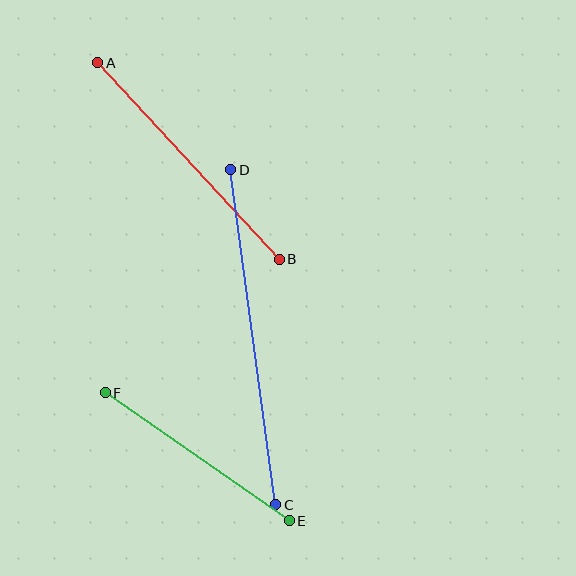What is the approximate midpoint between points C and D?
The midpoint is at approximately (253, 337) pixels.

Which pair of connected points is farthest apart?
Points C and D are farthest apart.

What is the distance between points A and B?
The distance is approximately 268 pixels.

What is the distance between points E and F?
The distance is approximately 224 pixels.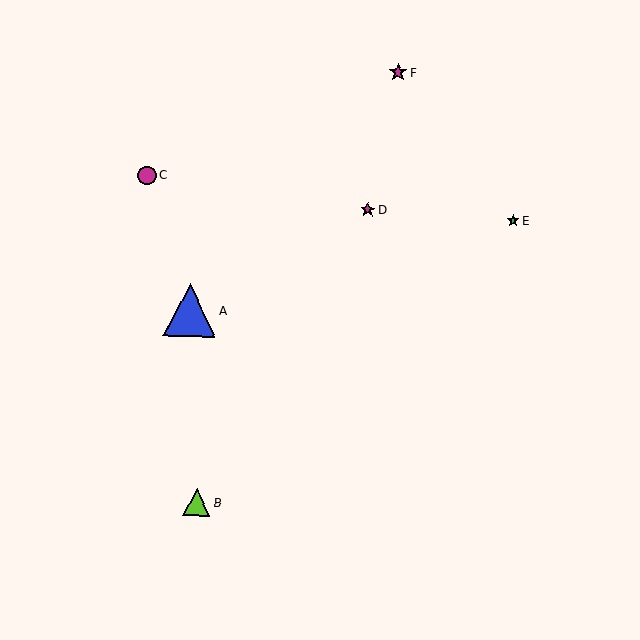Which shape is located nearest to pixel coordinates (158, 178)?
The magenta circle (labeled C) at (147, 175) is nearest to that location.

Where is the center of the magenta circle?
The center of the magenta circle is at (147, 175).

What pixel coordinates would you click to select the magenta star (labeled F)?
Click at (398, 73) to select the magenta star F.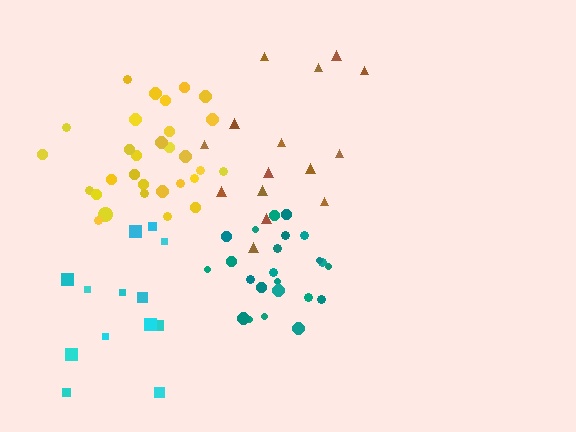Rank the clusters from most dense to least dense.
teal, yellow, brown, cyan.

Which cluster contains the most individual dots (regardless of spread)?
Yellow (30).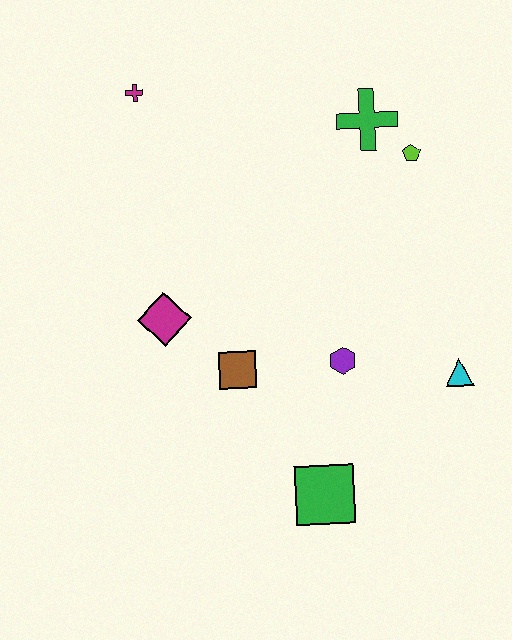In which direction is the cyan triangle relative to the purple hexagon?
The cyan triangle is to the right of the purple hexagon.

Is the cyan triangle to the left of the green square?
No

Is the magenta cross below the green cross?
No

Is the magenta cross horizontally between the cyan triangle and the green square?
No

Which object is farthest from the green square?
The magenta cross is farthest from the green square.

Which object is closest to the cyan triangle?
The purple hexagon is closest to the cyan triangle.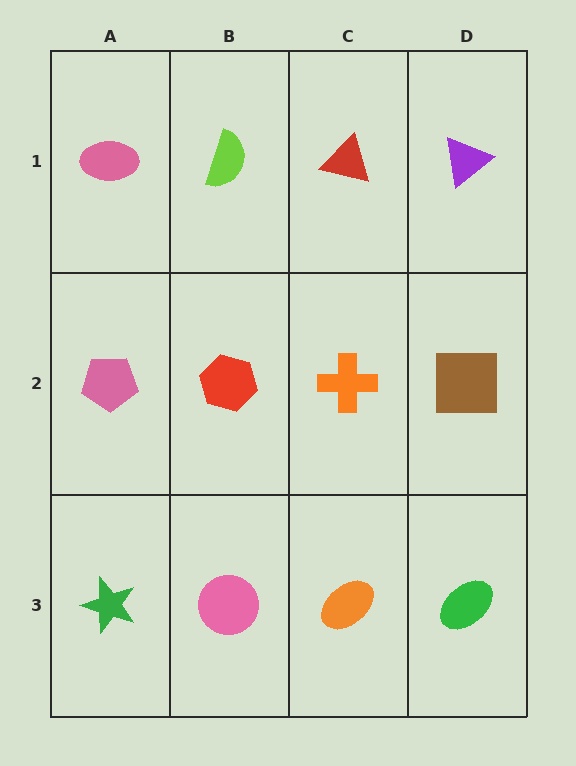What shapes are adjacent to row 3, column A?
A pink pentagon (row 2, column A), a pink circle (row 3, column B).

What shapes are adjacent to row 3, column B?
A red hexagon (row 2, column B), a green star (row 3, column A), an orange ellipse (row 3, column C).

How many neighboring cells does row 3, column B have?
3.